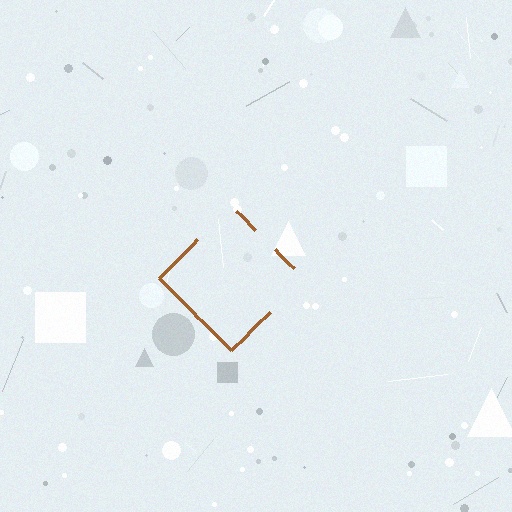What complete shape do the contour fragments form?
The contour fragments form a diamond.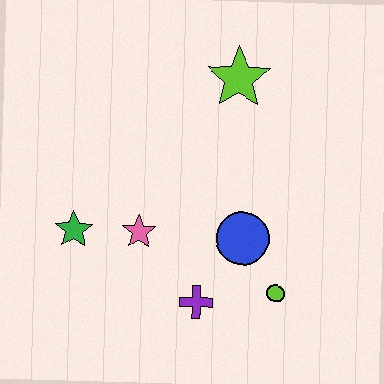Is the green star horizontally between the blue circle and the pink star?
No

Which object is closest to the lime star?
The blue circle is closest to the lime star.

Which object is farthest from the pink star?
The lime star is farthest from the pink star.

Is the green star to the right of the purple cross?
No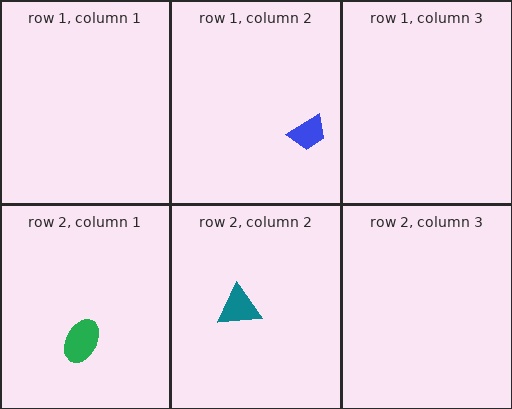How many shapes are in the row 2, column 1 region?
1.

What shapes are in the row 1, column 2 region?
The blue trapezoid.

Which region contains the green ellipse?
The row 2, column 1 region.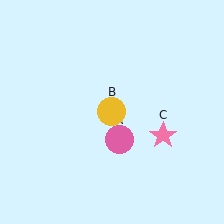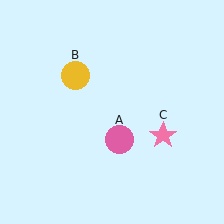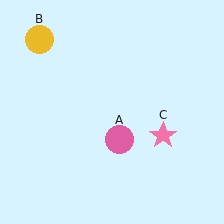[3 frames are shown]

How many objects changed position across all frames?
1 object changed position: yellow circle (object B).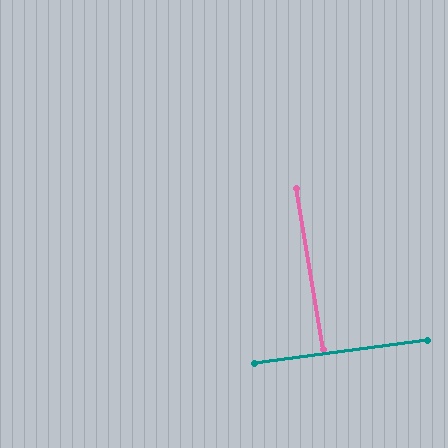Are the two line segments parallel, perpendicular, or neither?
Perpendicular — they meet at approximately 88°.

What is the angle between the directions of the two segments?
Approximately 88 degrees.